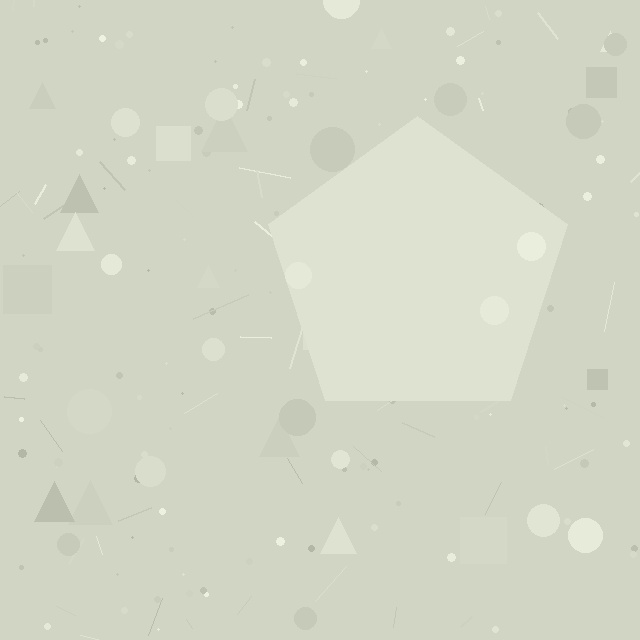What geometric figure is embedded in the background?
A pentagon is embedded in the background.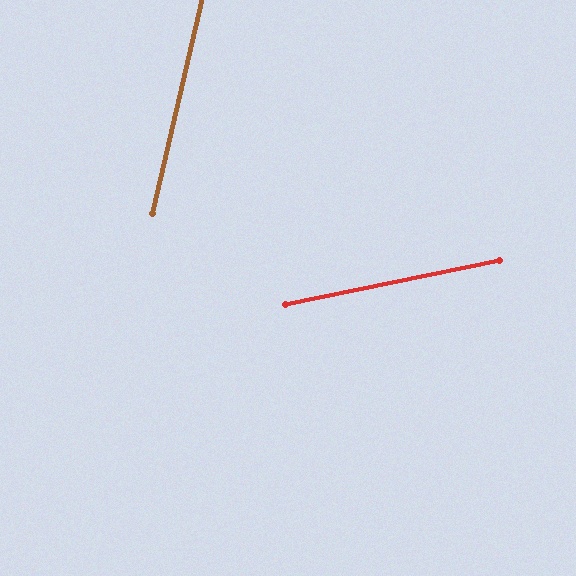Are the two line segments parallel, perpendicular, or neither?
Neither parallel nor perpendicular — they differ by about 66°.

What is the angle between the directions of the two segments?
Approximately 66 degrees.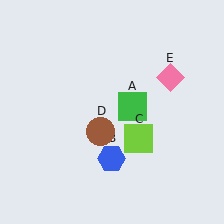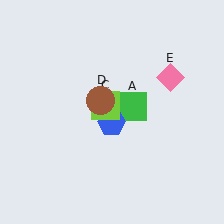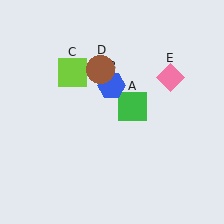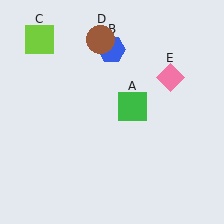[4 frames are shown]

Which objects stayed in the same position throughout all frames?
Green square (object A) and pink diamond (object E) remained stationary.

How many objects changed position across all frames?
3 objects changed position: blue hexagon (object B), lime square (object C), brown circle (object D).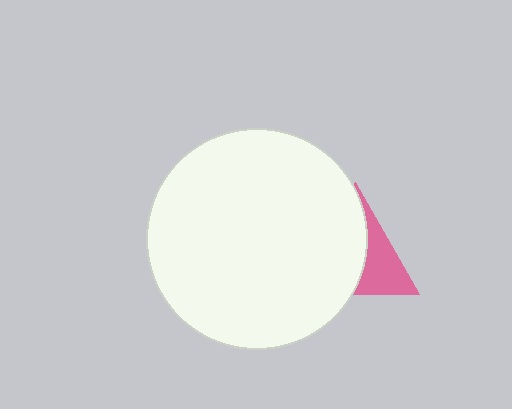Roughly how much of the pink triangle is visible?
A small part of it is visible (roughly 39%).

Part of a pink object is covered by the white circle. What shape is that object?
It is a triangle.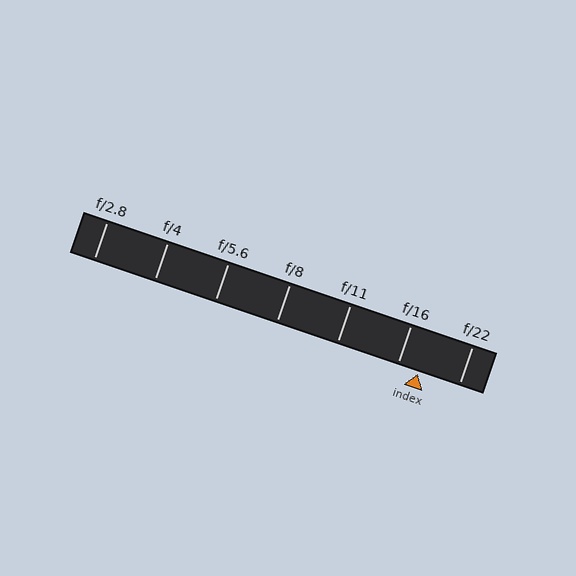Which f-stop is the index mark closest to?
The index mark is closest to f/16.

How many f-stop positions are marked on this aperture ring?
There are 7 f-stop positions marked.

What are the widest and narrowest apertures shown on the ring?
The widest aperture shown is f/2.8 and the narrowest is f/22.